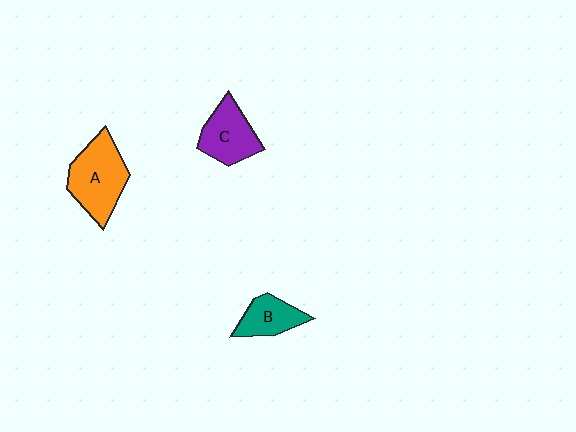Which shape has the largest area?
Shape A (orange).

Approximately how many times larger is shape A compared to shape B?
Approximately 1.7 times.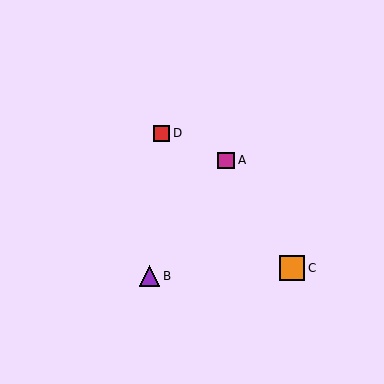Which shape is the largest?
The orange square (labeled C) is the largest.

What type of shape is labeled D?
Shape D is a red square.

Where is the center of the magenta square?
The center of the magenta square is at (226, 160).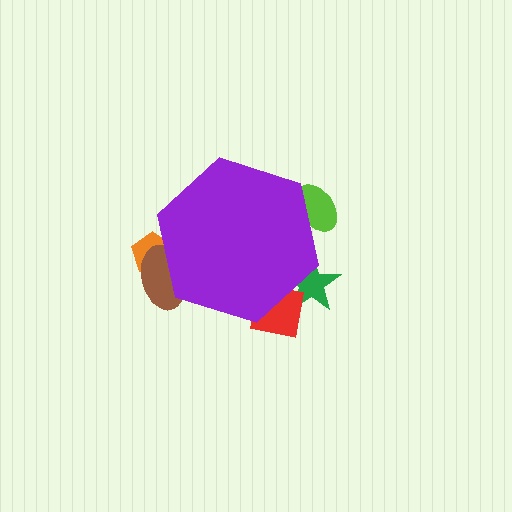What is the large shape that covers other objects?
A purple hexagon.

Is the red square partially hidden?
Yes, the red square is partially hidden behind the purple hexagon.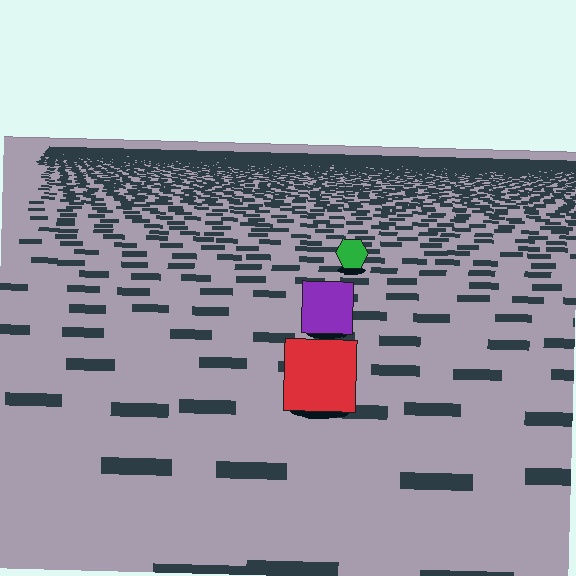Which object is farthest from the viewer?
The green hexagon is farthest from the viewer. It appears smaller and the ground texture around it is denser.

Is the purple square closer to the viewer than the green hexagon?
Yes. The purple square is closer — you can tell from the texture gradient: the ground texture is coarser near it.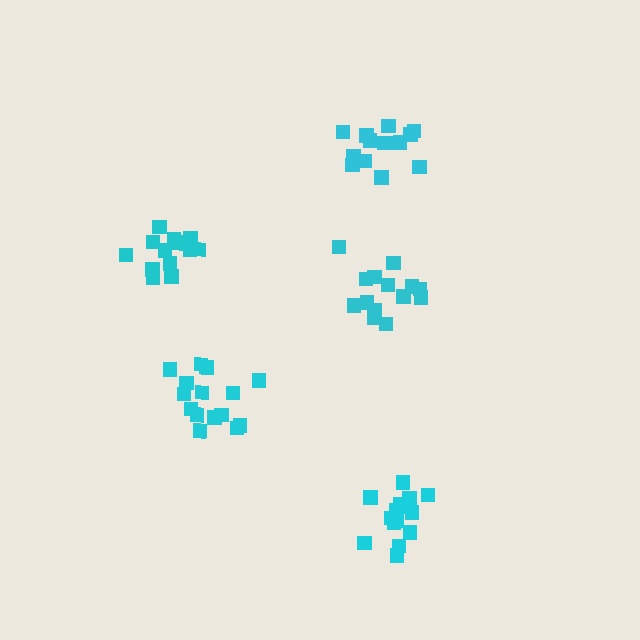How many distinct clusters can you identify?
There are 5 distinct clusters.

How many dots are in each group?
Group 1: 14 dots, Group 2: 15 dots, Group 3: 16 dots, Group 4: 14 dots, Group 5: 14 dots (73 total).